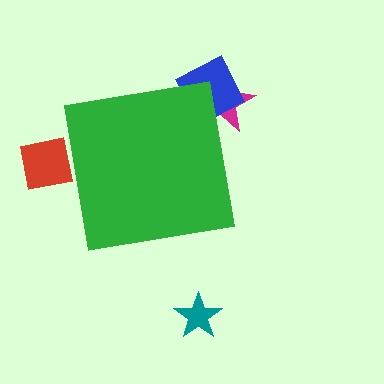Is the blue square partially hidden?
Yes, the blue square is partially hidden behind the green square.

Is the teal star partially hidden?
No, the teal star is fully visible.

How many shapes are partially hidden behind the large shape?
3 shapes are partially hidden.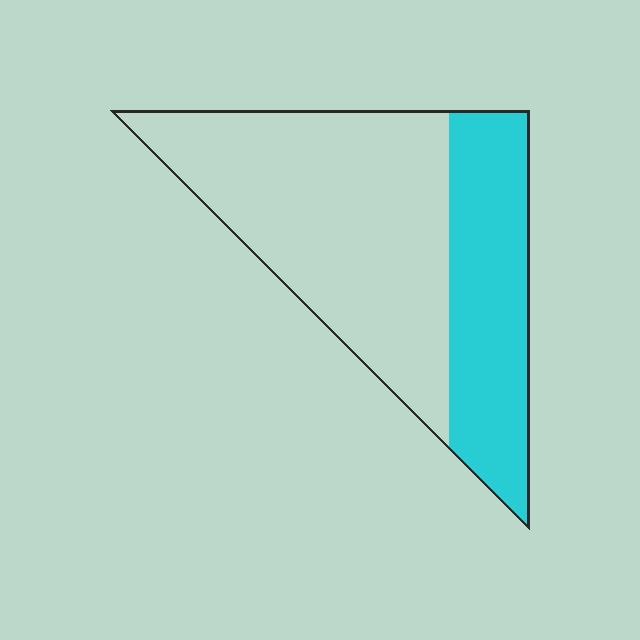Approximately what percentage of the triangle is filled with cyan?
Approximately 35%.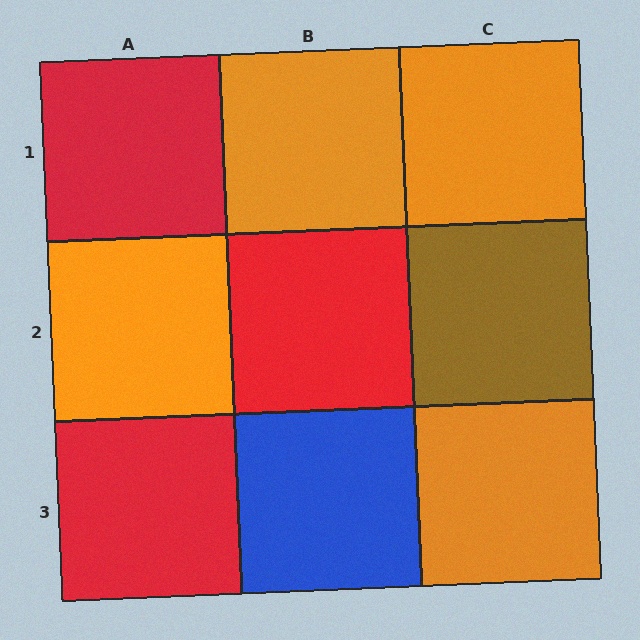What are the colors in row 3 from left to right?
Red, blue, orange.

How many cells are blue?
1 cell is blue.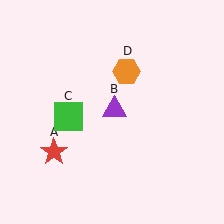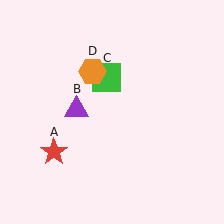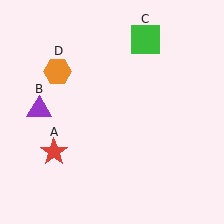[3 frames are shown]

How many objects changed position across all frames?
3 objects changed position: purple triangle (object B), green square (object C), orange hexagon (object D).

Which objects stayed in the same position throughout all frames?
Red star (object A) remained stationary.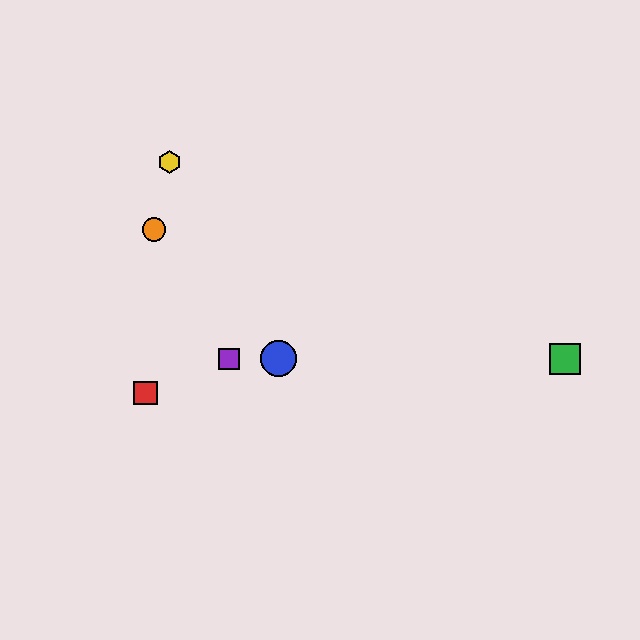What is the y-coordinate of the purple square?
The purple square is at y≈359.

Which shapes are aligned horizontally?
The blue circle, the green square, the purple square are aligned horizontally.